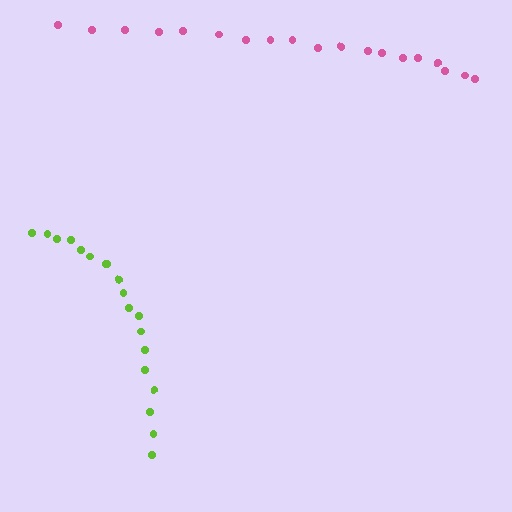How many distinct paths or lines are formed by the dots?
There are 2 distinct paths.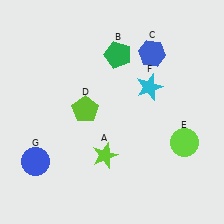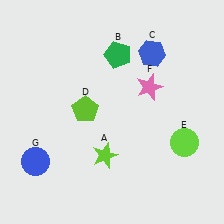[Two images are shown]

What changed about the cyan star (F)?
In Image 1, F is cyan. In Image 2, it changed to pink.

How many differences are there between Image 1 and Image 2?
There is 1 difference between the two images.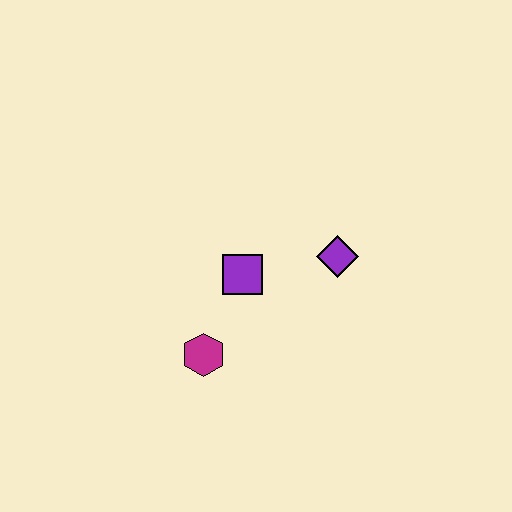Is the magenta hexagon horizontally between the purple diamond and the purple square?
No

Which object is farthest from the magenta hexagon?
The purple diamond is farthest from the magenta hexagon.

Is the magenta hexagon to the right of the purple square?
No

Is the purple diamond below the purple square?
No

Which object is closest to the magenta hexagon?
The purple square is closest to the magenta hexagon.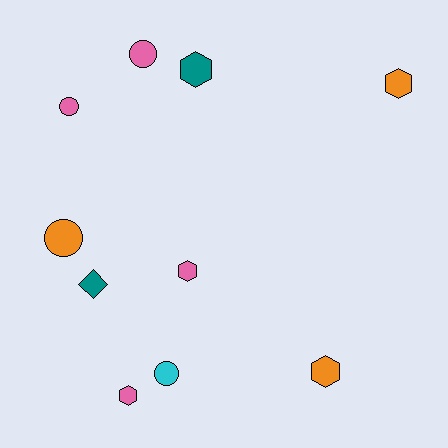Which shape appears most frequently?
Hexagon, with 5 objects.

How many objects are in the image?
There are 10 objects.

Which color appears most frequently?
Pink, with 4 objects.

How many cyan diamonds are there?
There are no cyan diamonds.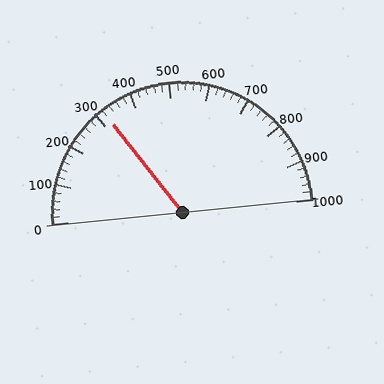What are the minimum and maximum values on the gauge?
The gauge ranges from 0 to 1000.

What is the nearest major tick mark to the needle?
The nearest major tick mark is 300.